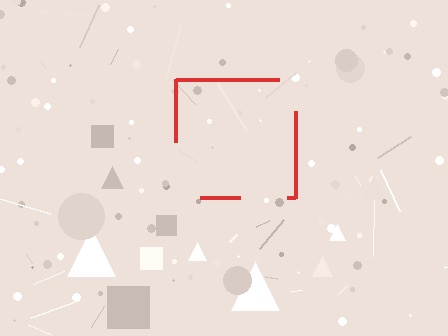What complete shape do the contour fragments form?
The contour fragments form a square.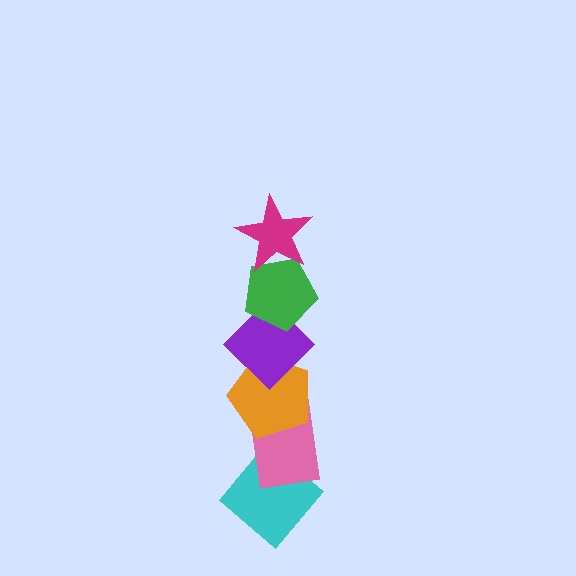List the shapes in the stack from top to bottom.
From top to bottom: the magenta star, the green pentagon, the purple diamond, the orange pentagon, the pink rectangle, the cyan diamond.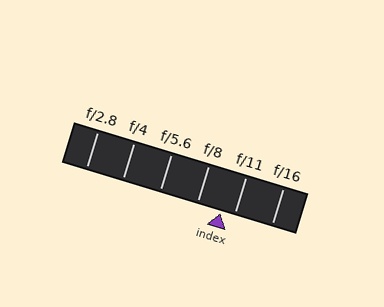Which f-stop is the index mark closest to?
The index mark is closest to f/11.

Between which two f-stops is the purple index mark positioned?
The index mark is between f/8 and f/11.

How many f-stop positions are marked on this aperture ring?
There are 6 f-stop positions marked.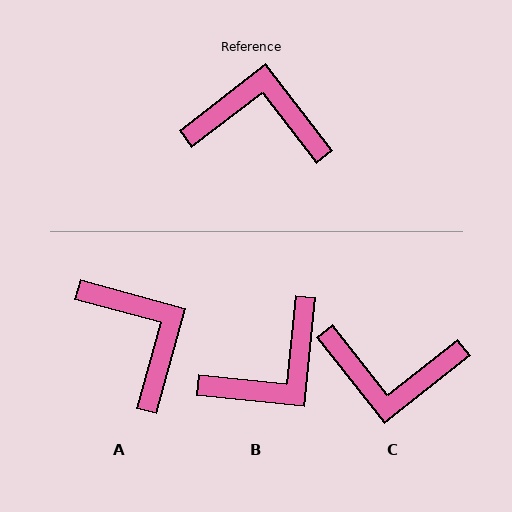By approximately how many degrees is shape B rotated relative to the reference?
Approximately 133 degrees clockwise.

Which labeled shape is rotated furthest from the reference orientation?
C, about 179 degrees away.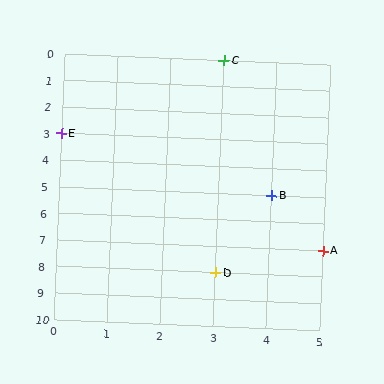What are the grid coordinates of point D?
Point D is at grid coordinates (3, 8).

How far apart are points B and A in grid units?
Points B and A are 1 column and 2 rows apart (about 2.2 grid units diagonally).